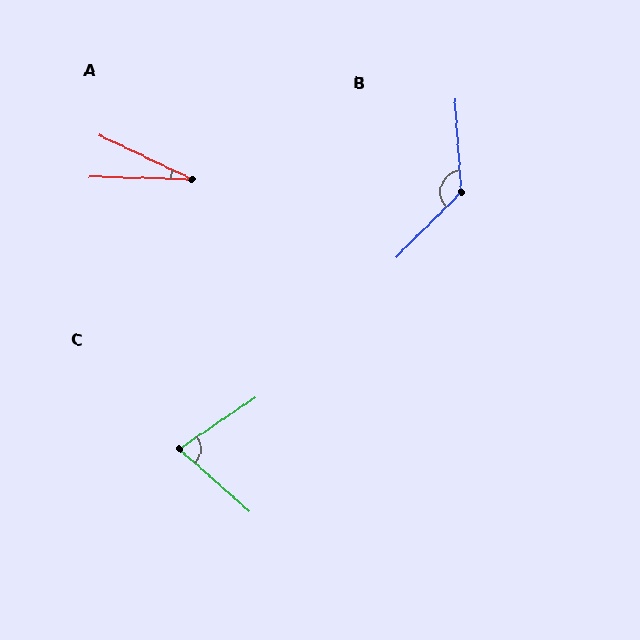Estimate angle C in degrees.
Approximately 76 degrees.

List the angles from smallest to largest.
A (24°), C (76°), B (131°).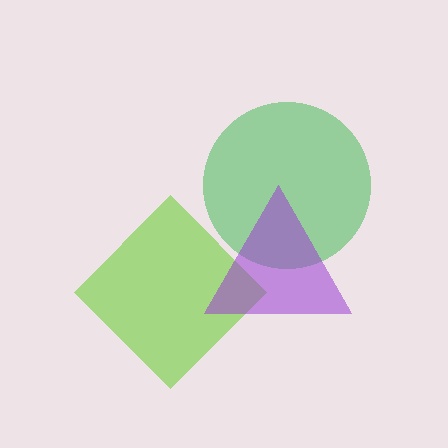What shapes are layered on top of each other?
The layered shapes are: a lime diamond, a green circle, a purple triangle.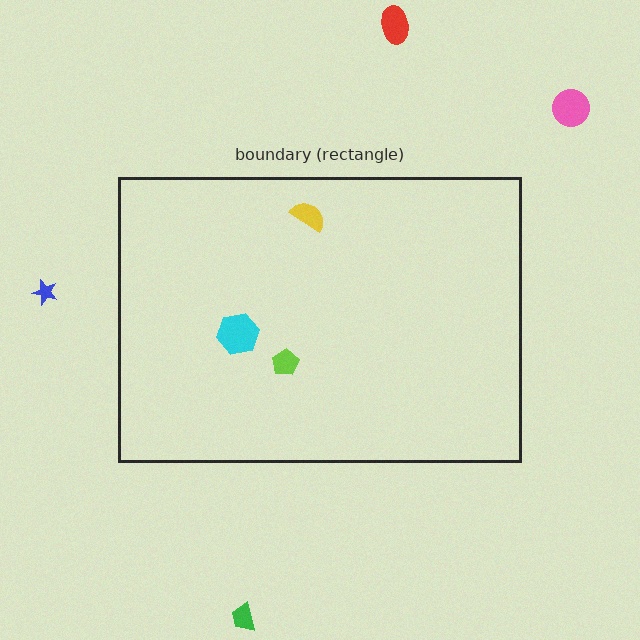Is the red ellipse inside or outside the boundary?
Outside.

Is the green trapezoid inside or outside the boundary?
Outside.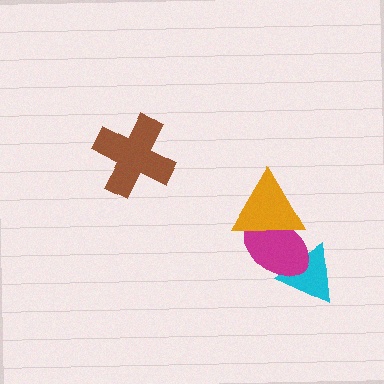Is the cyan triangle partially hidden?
Yes, it is partially covered by another shape.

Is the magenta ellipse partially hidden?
Yes, it is partially covered by another shape.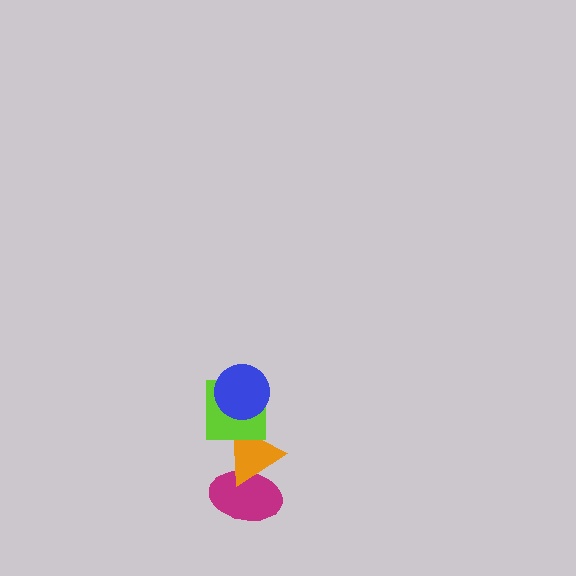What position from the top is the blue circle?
The blue circle is 1st from the top.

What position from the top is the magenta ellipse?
The magenta ellipse is 4th from the top.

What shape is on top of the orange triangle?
The lime square is on top of the orange triangle.